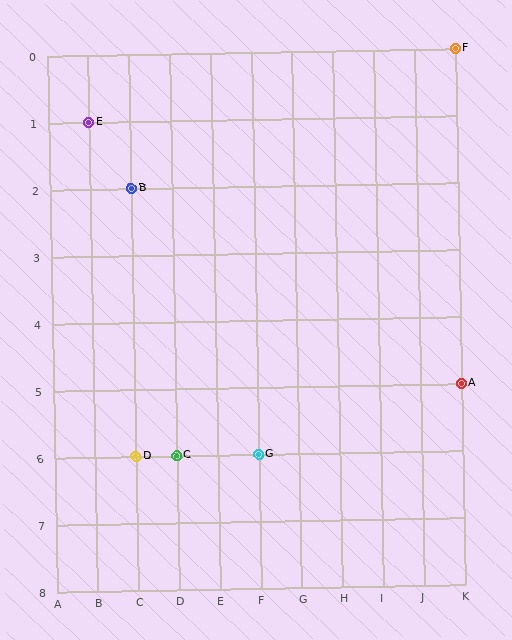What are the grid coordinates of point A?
Point A is at grid coordinates (K, 5).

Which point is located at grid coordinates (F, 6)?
Point G is at (F, 6).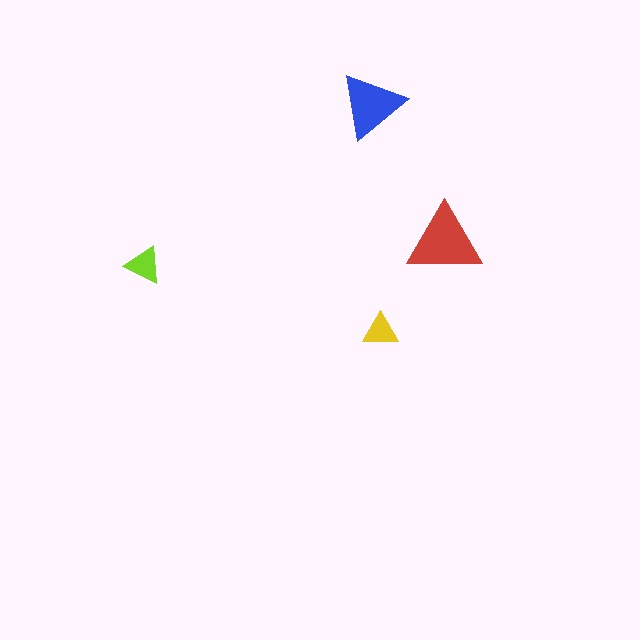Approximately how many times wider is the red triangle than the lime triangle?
About 2 times wider.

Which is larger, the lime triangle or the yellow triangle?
The lime one.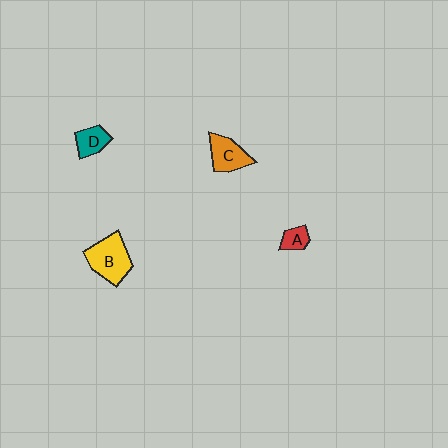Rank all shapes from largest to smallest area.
From largest to smallest: B (yellow), C (orange), D (teal), A (red).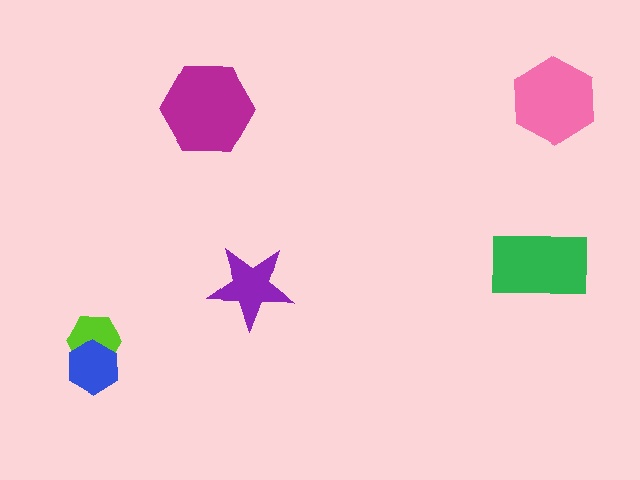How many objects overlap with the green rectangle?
0 objects overlap with the green rectangle.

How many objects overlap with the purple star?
0 objects overlap with the purple star.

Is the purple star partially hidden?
No, no other shape covers it.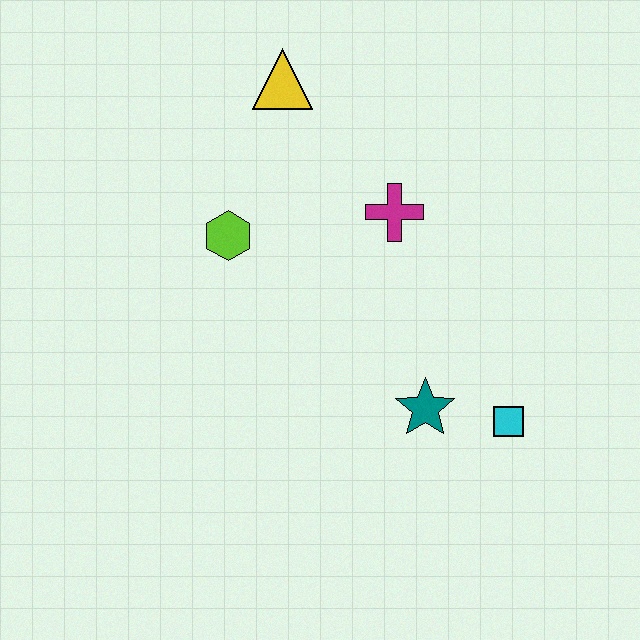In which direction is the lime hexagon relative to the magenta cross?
The lime hexagon is to the left of the magenta cross.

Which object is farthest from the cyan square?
The yellow triangle is farthest from the cyan square.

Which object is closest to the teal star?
The cyan square is closest to the teal star.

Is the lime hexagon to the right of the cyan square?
No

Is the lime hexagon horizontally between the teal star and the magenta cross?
No